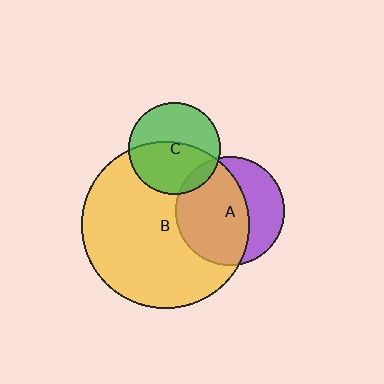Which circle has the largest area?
Circle B (yellow).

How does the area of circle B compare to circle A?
Approximately 2.3 times.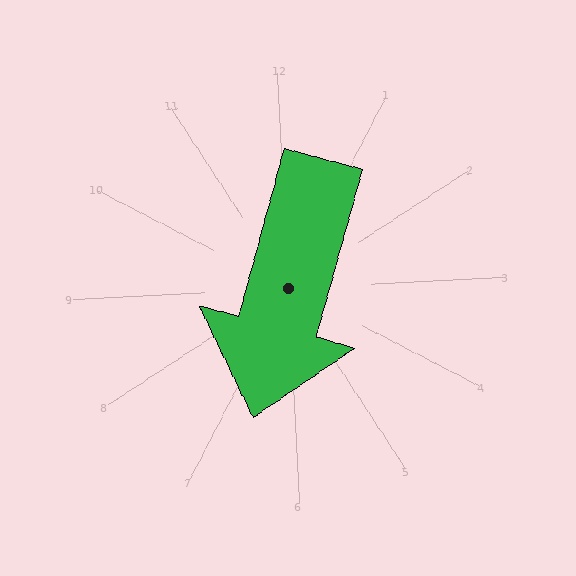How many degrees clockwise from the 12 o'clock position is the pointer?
Approximately 198 degrees.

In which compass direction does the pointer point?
South.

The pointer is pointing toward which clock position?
Roughly 7 o'clock.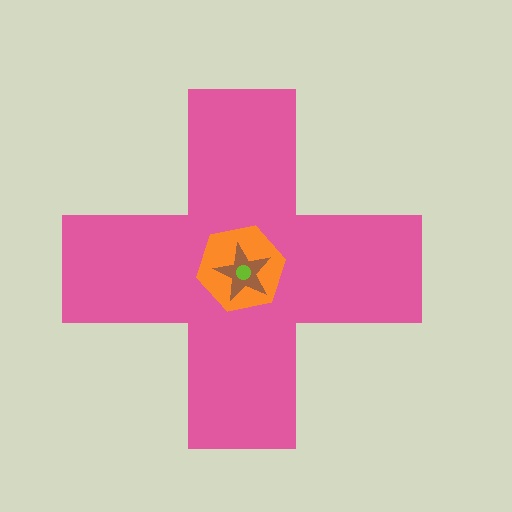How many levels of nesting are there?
4.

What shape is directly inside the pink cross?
The orange hexagon.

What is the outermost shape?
The pink cross.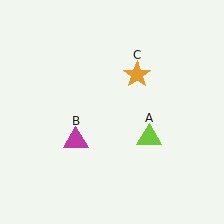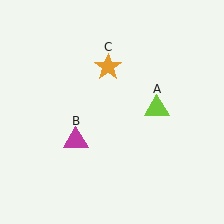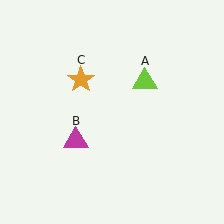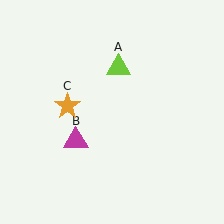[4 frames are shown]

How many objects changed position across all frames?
2 objects changed position: lime triangle (object A), orange star (object C).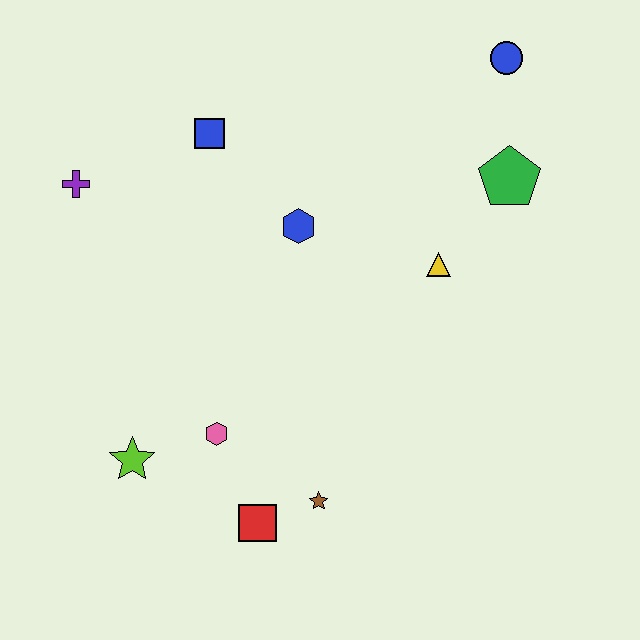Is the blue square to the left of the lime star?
No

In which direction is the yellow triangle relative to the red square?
The yellow triangle is above the red square.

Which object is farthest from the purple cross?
The blue circle is farthest from the purple cross.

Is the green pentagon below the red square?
No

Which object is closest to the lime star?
The pink hexagon is closest to the lime star.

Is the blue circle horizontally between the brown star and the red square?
No